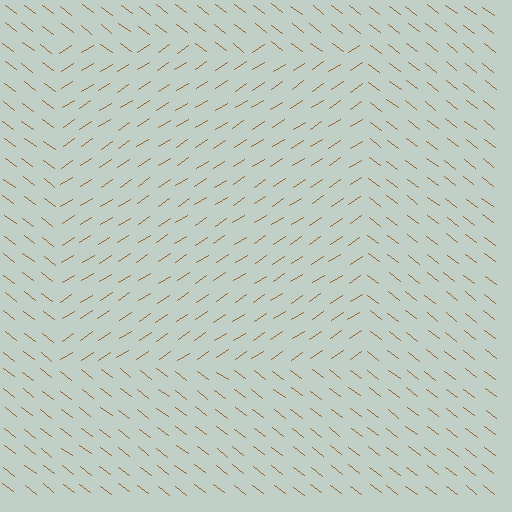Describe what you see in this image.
The image is filled with small brown line segments. A rectangle region in the image has lines oriented differently from the surrounding lines, creating a visible texture boundary.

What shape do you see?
I see a rectangle.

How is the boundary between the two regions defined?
The boundary is defined purely by a change in line orientation (approximately 70 degrees difference). All lines are the same color and thickness.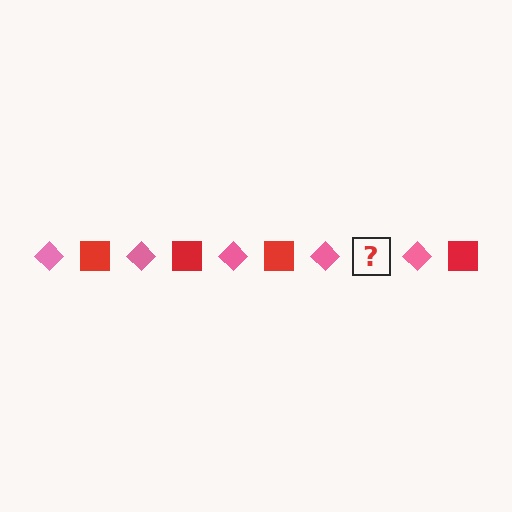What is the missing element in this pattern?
The missing element is a red square.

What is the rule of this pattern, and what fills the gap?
The rule is that the pattern alternates between pink diamond and red square. The gap should be filled with a red square.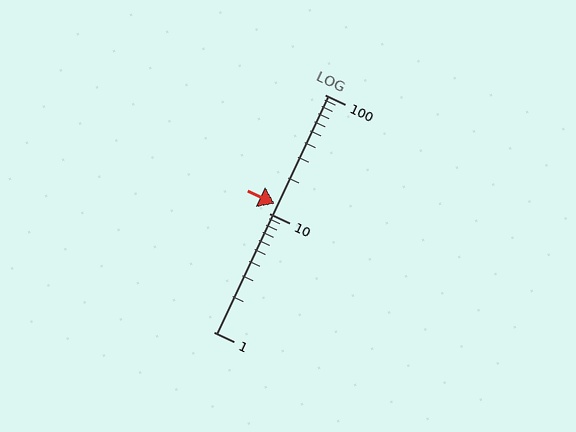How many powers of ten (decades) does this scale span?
The scale spans 2 decades, from 1 to 100.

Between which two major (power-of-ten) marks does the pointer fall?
The pointer is between 10 and 100.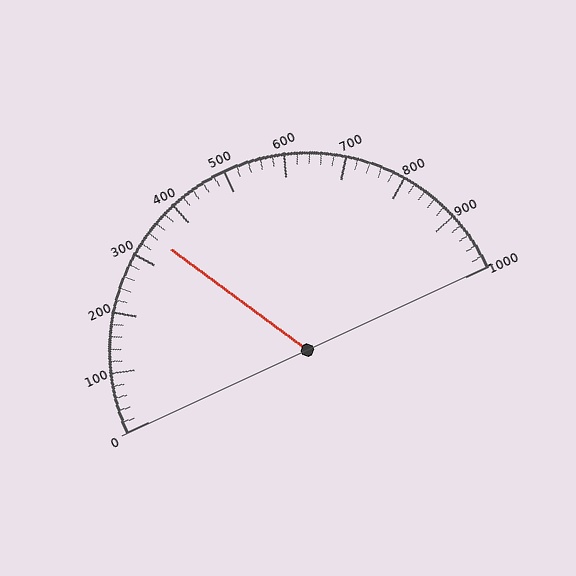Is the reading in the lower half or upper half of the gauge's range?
The reading is in the lower half of the range (0 to 1000).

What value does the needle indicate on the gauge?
The needle indicates approximately 340.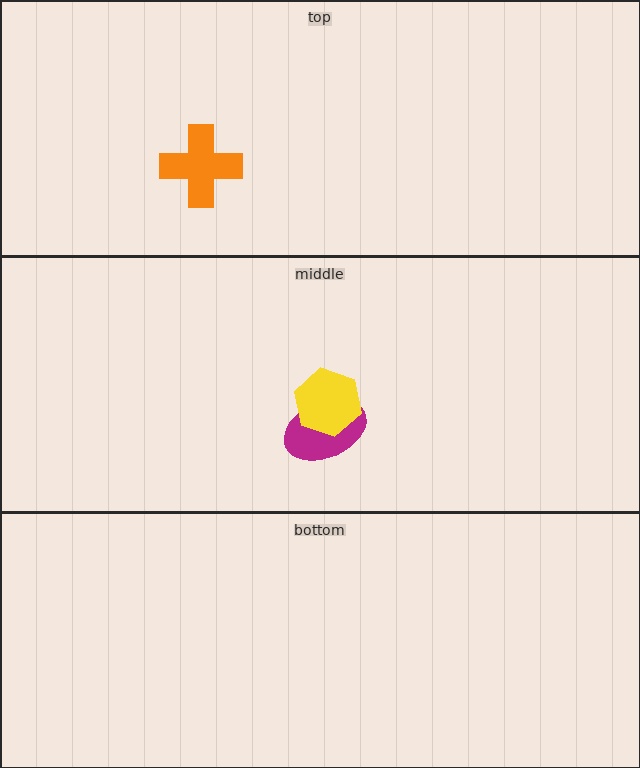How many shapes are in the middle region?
2.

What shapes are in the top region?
The orange cross.